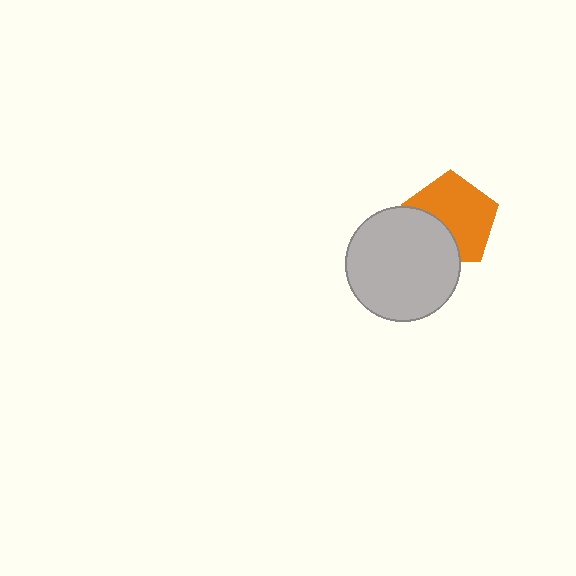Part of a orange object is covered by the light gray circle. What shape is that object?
It is a pentagon.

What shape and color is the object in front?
The object in front is a light gray circle.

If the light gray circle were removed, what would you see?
You would see the complete orange pentagon.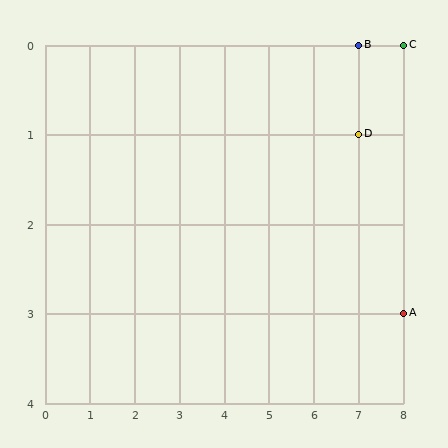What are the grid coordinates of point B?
Point B is at grid coordinates (7, 0).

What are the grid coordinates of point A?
Point A is at grid coordinates (8, 3).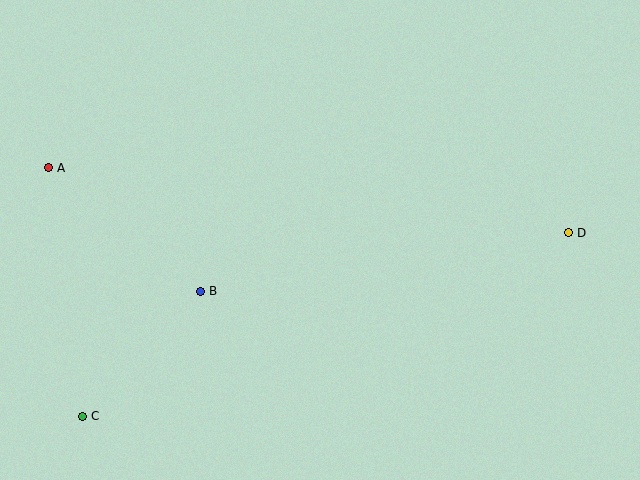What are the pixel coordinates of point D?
Point D is at (569, 233).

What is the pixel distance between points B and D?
The distance between B and D is 372 pixels.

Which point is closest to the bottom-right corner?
Point D is closest to the bottom-right corner.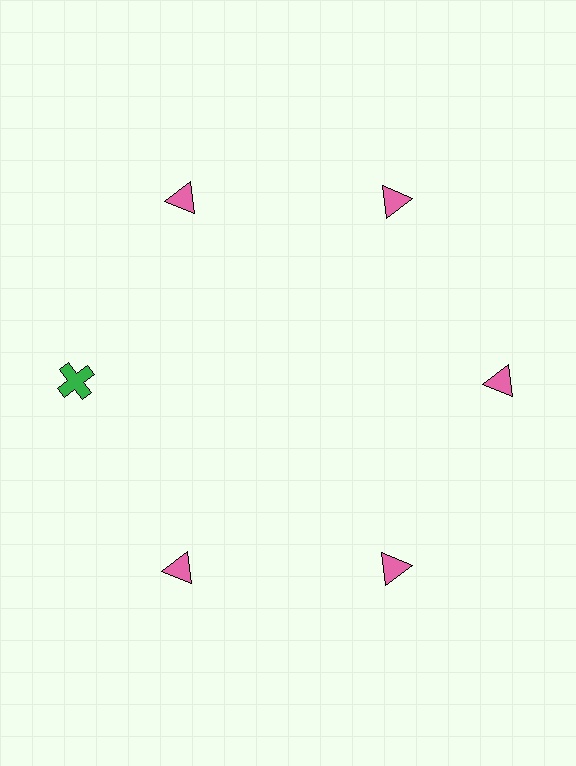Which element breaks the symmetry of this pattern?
The green cross at roughly the 9 o'clock position breaks the symmetry. All other shapes are pink triangles.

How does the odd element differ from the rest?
It differs in both color (green instead of pink) and shape (cross instead of triangle).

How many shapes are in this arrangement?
There are 6 shapes arranged in a ring pattern.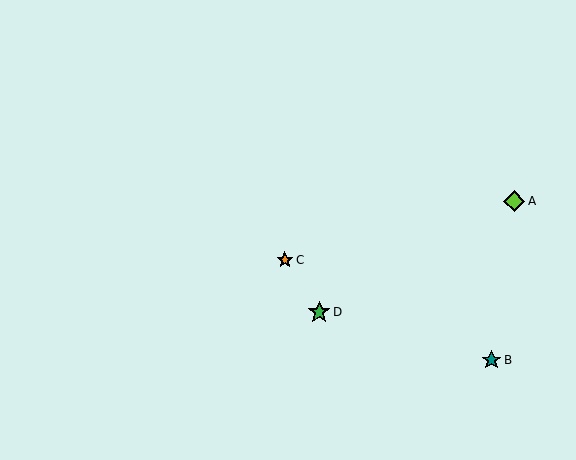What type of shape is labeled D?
Shape D is a green star.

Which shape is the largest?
The green star (labeled D) is the largest.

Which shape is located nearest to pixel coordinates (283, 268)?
The orange star (labeled C) at (285, 260) is nearest to that location.